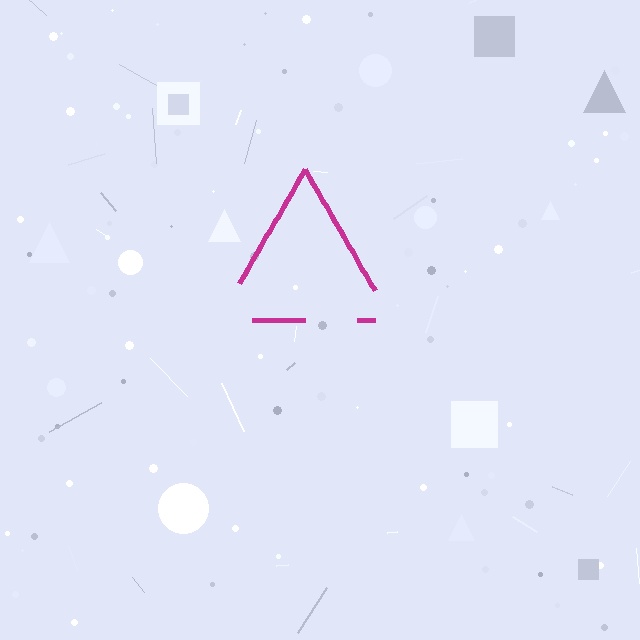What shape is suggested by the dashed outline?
The dashed outline suggests a triangle.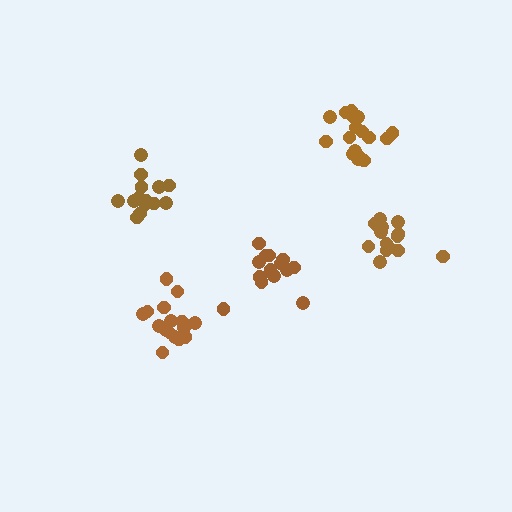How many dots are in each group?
Group 1: 14 dots, Group 2: 15 dots, Group 3: 17 dots, Group 4: 15 dots, Group 5: 16 dots (77 total).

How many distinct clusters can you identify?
There are 5 distinct clusters.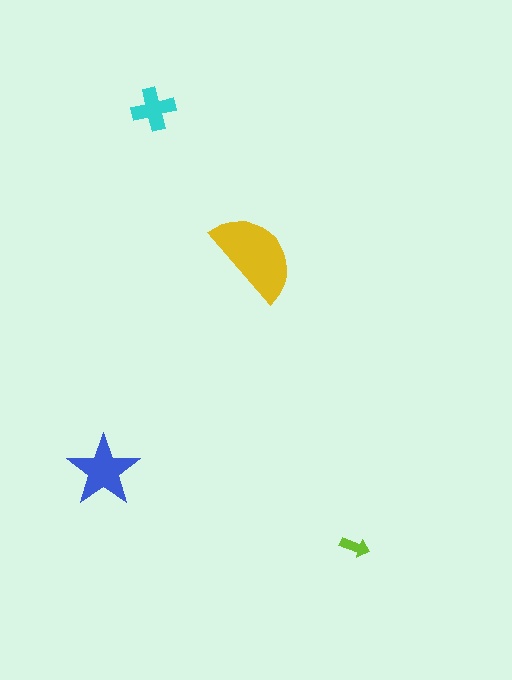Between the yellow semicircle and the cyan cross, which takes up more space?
The yellow semicircle.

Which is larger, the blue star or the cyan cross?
The blue star.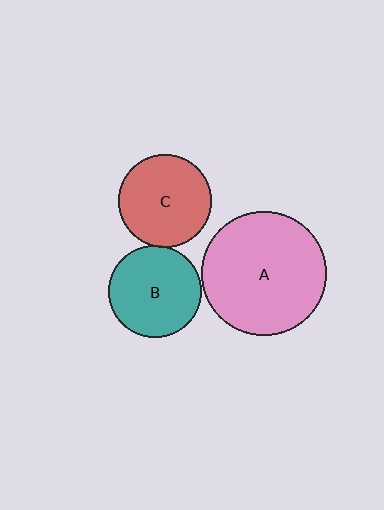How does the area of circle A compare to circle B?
Approximately 1.8 times.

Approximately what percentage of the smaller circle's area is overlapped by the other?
Approximately 5%.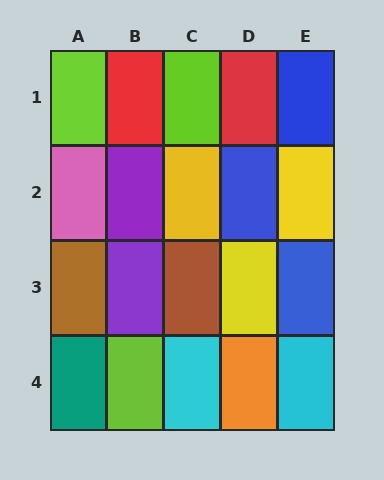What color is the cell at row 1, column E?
Blue.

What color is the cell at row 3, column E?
Blue.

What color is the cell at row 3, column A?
Brown.